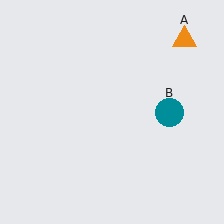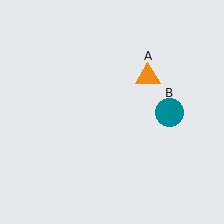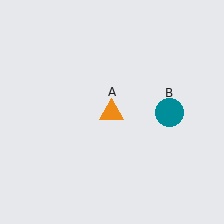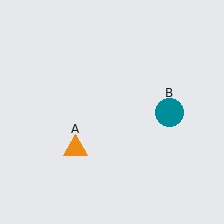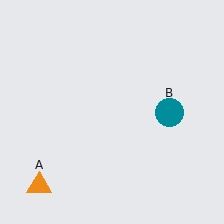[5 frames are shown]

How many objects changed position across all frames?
1 object changed position: orange triangle (object A).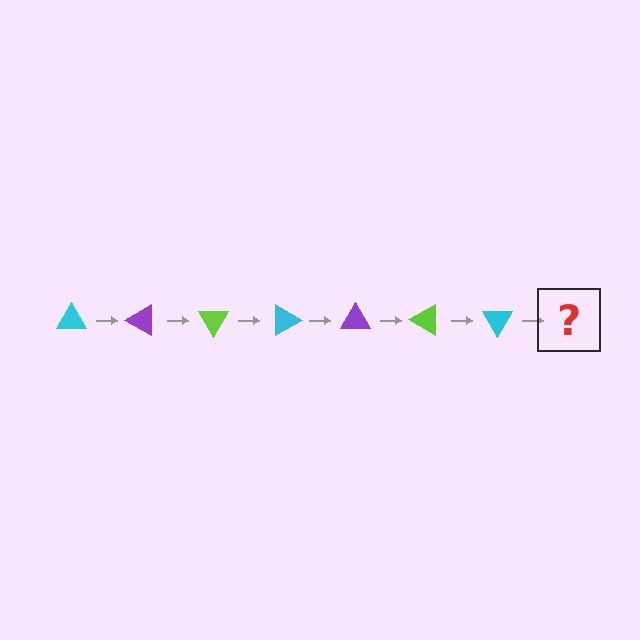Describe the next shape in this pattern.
It should be a purple triangle, rotated 210 degrees from the start.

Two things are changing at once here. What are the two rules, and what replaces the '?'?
The two rules are that it rotates 30 degrees each step and the color cycles through cyan, purple, and lime. The '?' should be a purple triangle, rotated 210 degrees from the start.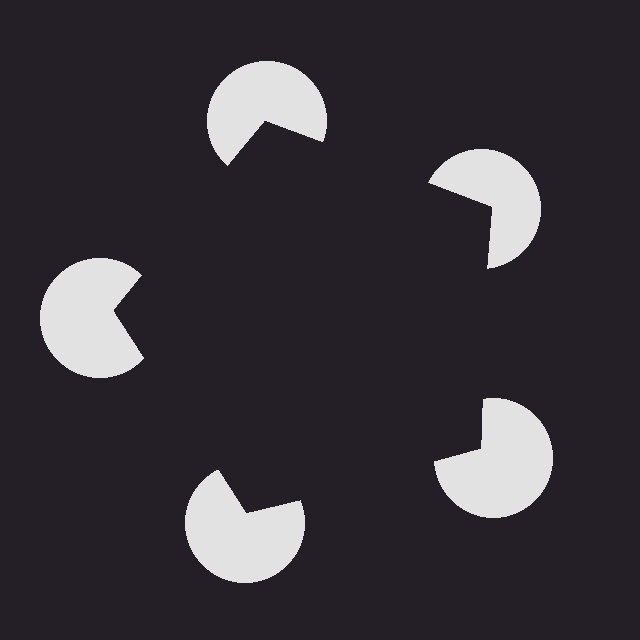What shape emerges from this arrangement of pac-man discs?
An illusory pentagon — its edges are inferred from the aligned wedge cuts in the pac-man discs, not physically drawn.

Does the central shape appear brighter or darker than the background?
It typically appears slightly darker than the background, even though no actual brightness change is drawn.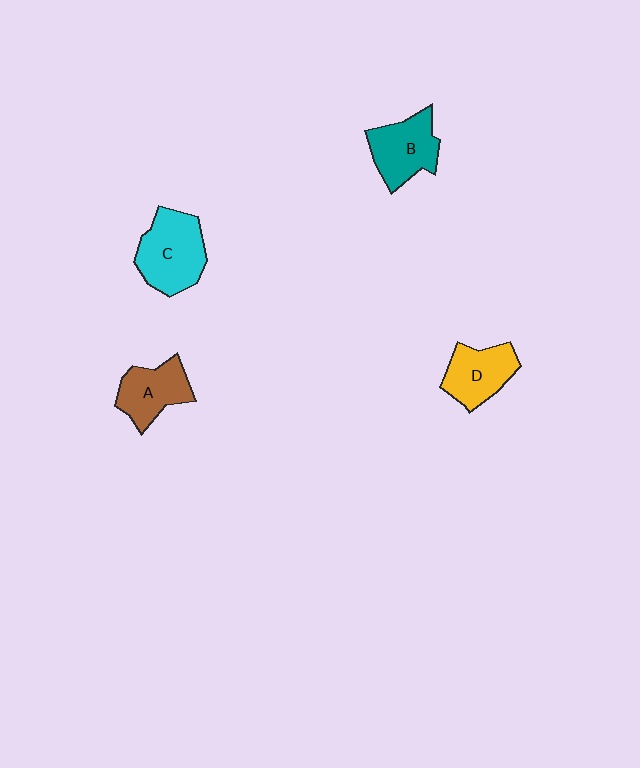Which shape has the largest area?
Shape C (cyan).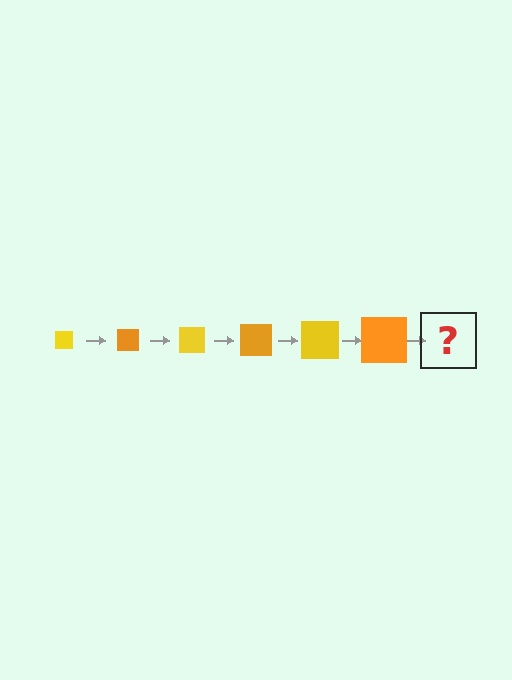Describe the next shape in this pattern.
It should be a yellow square, larger than the previous one.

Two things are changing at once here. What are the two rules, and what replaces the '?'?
The two rules are that the square grows larger each step and the color cycles through yellow and orange. The '?' should be a yellow square, larger than the previous one.